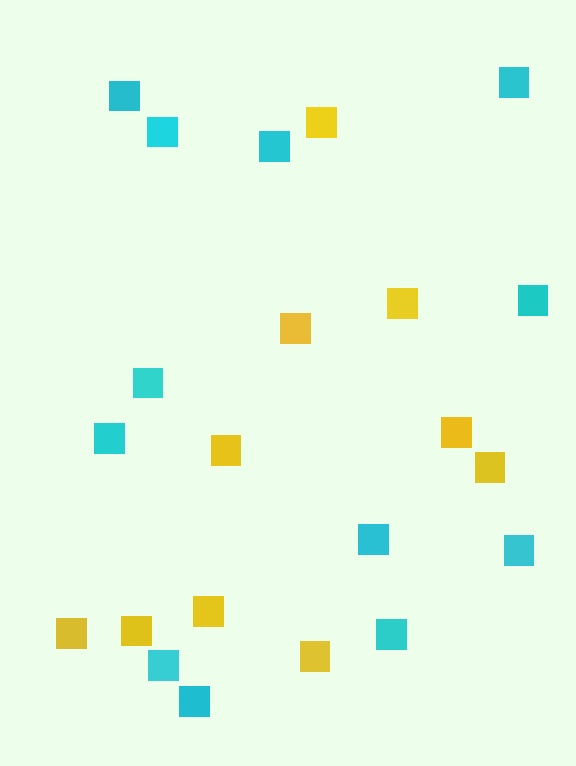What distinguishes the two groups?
There are 2 groups: one group of cyan squares (12) and one group of yellow squares (10).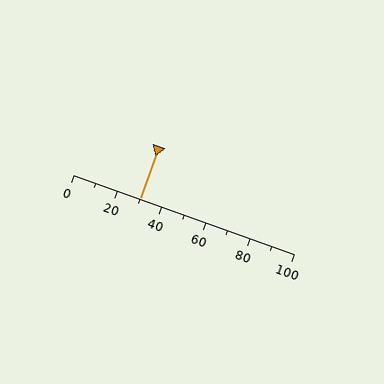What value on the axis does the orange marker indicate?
The marker indicates approximately 30.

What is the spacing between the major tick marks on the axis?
The major ticks are spaced 20 apart.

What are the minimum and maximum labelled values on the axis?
The axis runs from 0 to 100.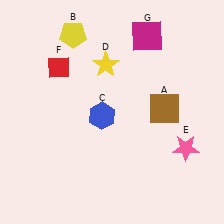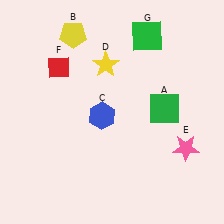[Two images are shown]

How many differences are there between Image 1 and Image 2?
There are 2 differences between the two images.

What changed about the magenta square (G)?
In Image 1, G is magenta. In Image 2, it changed to green.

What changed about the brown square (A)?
In Image 1, A is brown. In Image 2, it changed to green.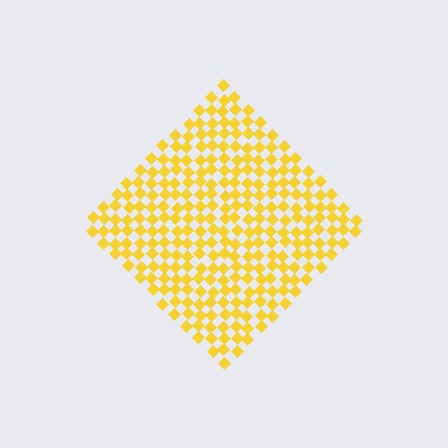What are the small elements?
The small elements are diamonds.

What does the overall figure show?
The overall figure shows a diamond.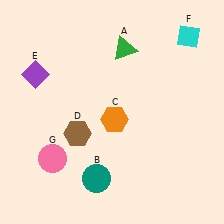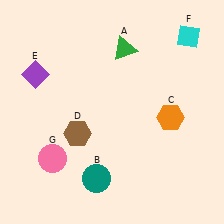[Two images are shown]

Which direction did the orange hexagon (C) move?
The orange hexagon (C) moved right.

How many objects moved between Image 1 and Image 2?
1 object moved between the two images.